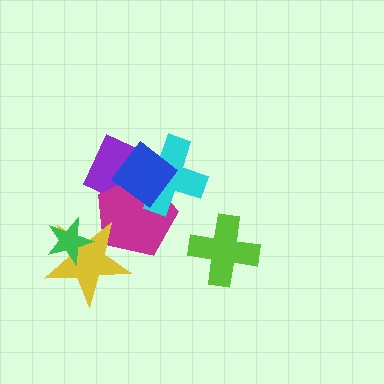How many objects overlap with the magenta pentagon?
4 objects overlap with the magenta pentagon.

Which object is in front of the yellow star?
The green star is in front of the yellow star.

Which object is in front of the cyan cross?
The blue diamond is in front of the cyan cross.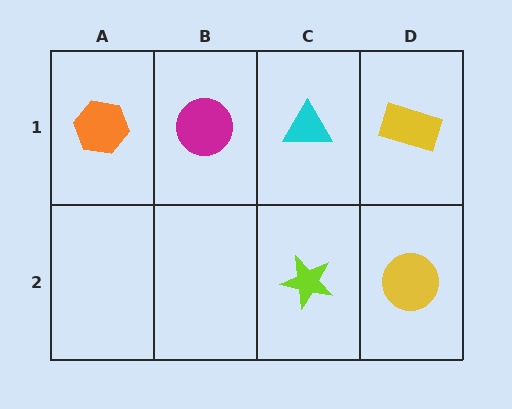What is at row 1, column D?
A yellow rectangle.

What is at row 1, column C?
A cyan triangle.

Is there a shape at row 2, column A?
No, that cell is empty.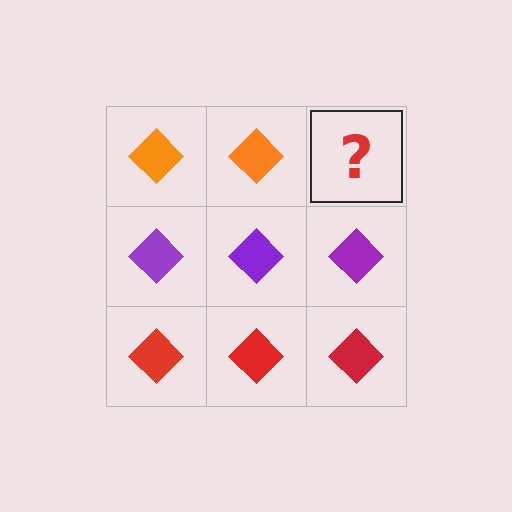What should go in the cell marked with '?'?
The missing cell should contain an orange diamond.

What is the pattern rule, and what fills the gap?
The rule is that each row has a consistent color. The gap should be filled with an orange diamond.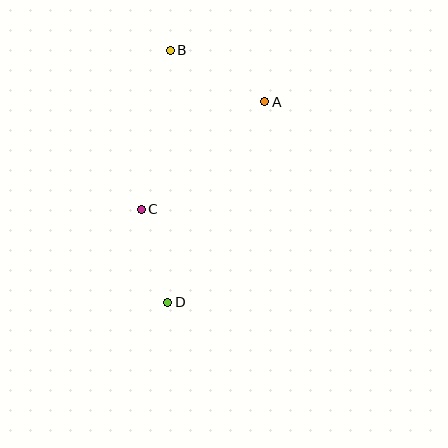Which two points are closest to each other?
Points C and D are closest to each other.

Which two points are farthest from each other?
Points B and D are farthest from each other.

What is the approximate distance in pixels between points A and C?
The distance between A and C is approximately 164 pixels.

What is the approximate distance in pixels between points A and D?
The distance between A and D is approximately 223 pixels.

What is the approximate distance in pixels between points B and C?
The distance between B and C is approximately 162 pixels.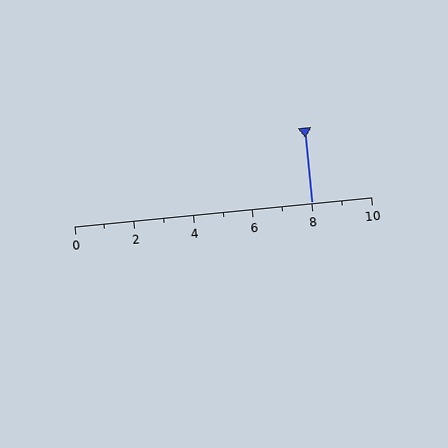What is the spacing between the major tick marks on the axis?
The major ticks are spaced 2 apart.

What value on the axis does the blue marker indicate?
The marker indicates approximately 8.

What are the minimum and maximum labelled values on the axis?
The axis runs from 0 to 10.